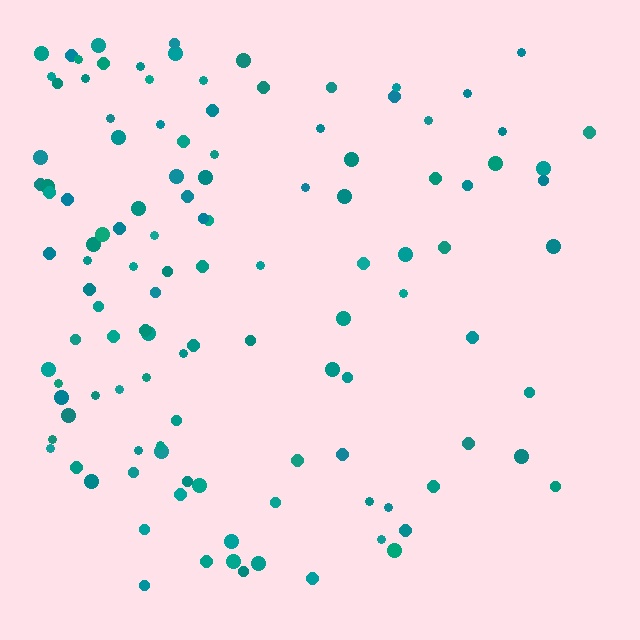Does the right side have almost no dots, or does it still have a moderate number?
Still a moderate number, just noticeably fewer than the left.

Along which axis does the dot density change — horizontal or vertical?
Horizontal.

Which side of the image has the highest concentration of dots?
The left.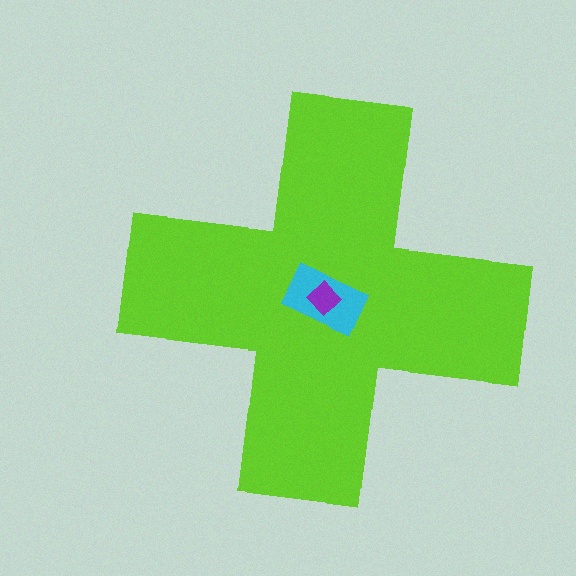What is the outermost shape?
The lime cross.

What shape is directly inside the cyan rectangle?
The purple diamond.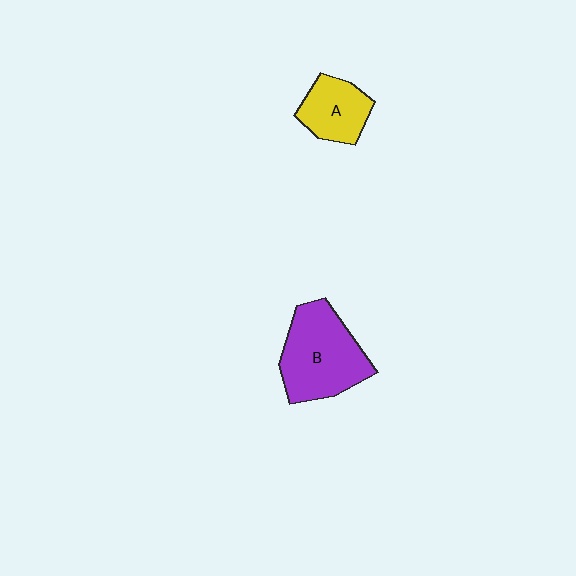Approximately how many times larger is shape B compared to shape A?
Approximately 1.8 times.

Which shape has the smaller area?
Shape A (yellow).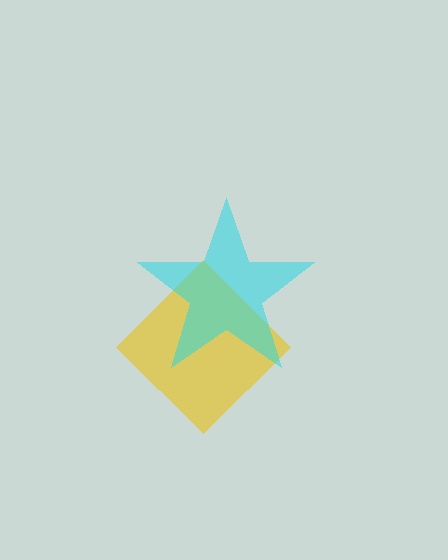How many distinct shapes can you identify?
There are 2 distinct shapes: a yellow diamond, a cyan star.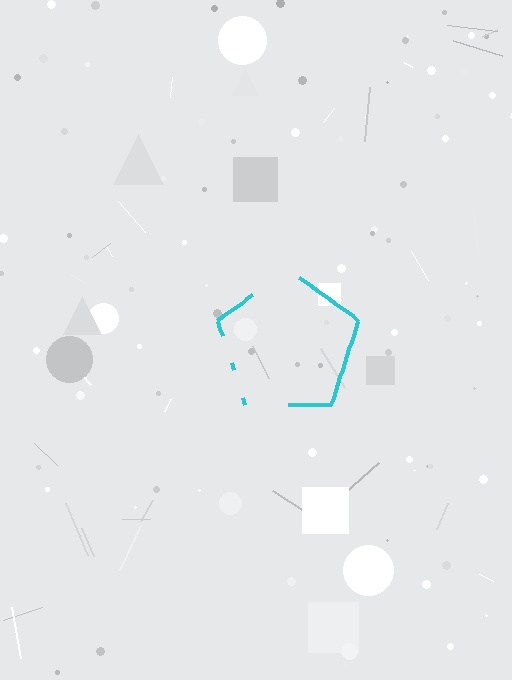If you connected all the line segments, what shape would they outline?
They would outline a pentagon.